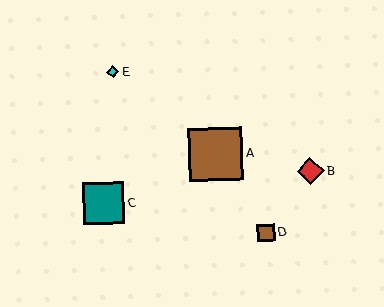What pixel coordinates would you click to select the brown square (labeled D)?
Click at (266, 233) to select the brown square D.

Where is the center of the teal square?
The center of the teal square is at (104, 203).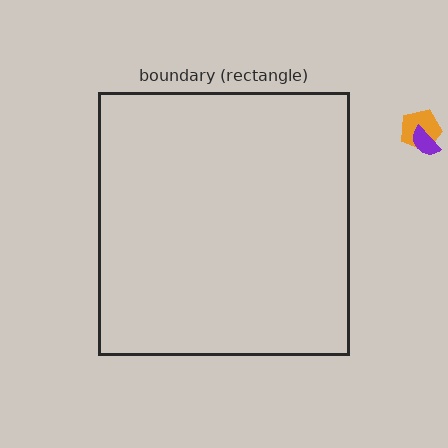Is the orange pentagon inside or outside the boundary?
Outside.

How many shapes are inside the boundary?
0 inside, 2 outside.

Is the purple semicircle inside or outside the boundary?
Outside.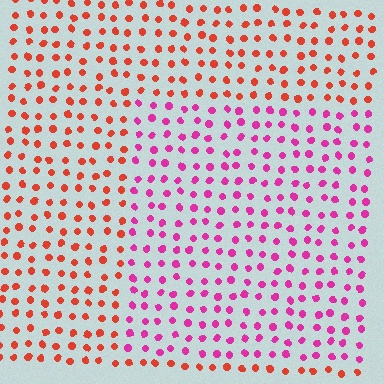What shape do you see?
I see a rectangle.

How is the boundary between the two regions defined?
The boundary is defined purely by a slight shift in hue (about 46 degrees). Spacing, size, and orientation are identical on both sides.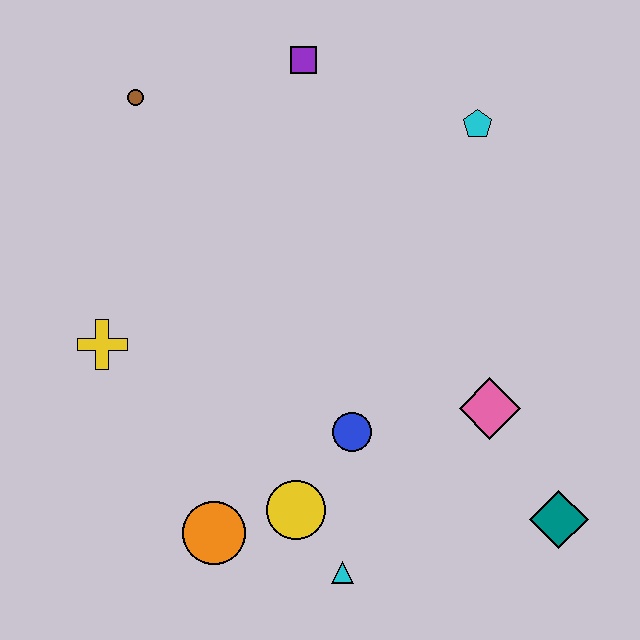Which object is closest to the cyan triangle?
The yellow circle is closest to the cyan triangle.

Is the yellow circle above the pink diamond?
No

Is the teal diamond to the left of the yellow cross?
No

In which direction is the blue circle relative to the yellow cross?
The blue circle is to the right of the yellow cross.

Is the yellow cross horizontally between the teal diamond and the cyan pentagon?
No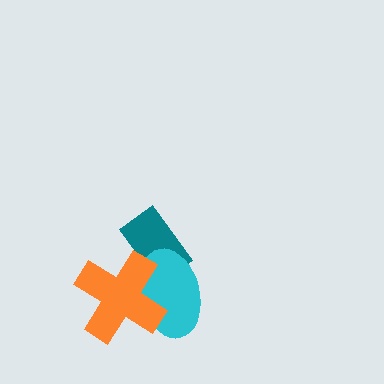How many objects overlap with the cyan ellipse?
2 objects overlap with the cyan ellipse.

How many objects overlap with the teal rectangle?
2 objects overlap with the teal rectangle.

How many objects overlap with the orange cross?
2 objects overlap with the orange cross.